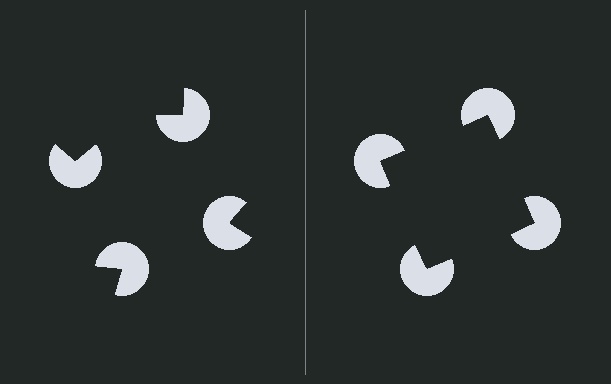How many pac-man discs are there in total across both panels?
8 — 4 on each side.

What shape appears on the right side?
An illusory square.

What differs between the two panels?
The pac-man discs are positioned identically on both sides; only the wedge orientations differ. On the right they align to a square; on the left they are misaligned.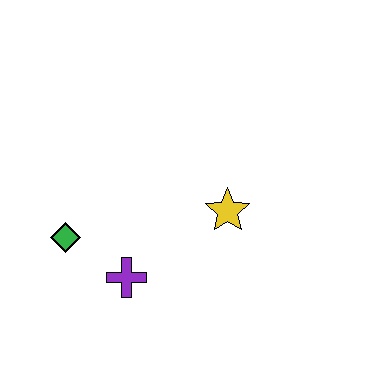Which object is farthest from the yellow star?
The green diamond is farthest from the yellow star.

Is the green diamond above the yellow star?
No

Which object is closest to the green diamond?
The purple cross is closest to the green diamond.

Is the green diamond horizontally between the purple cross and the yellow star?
No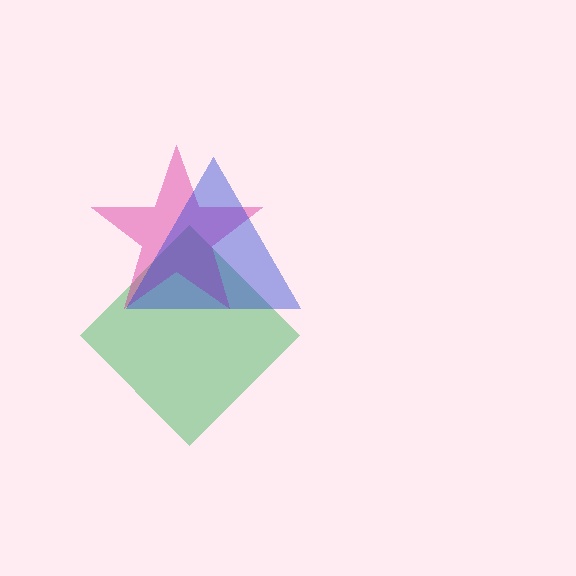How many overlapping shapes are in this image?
There are 3 overlapping shapes in the image.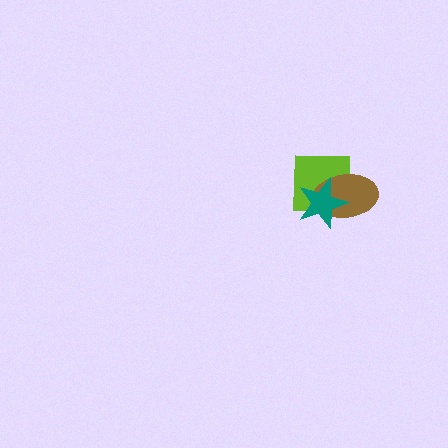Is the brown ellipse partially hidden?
Yes, it is partially covered by another shape.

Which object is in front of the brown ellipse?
The teal star is in front of the brown ellipse.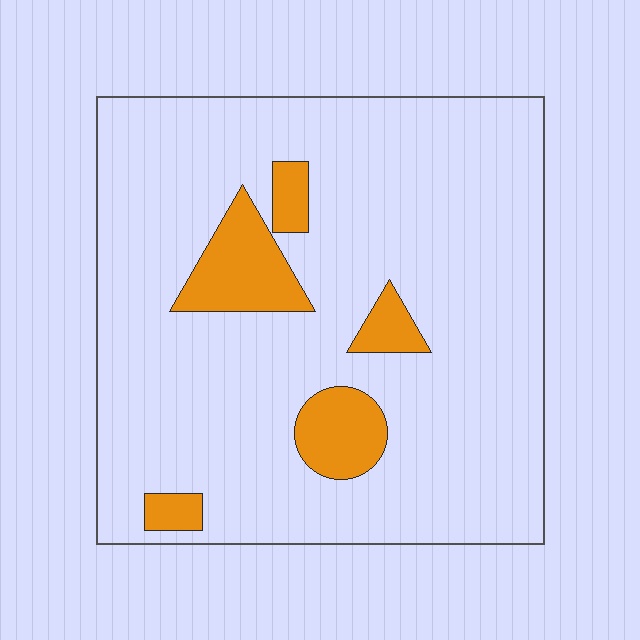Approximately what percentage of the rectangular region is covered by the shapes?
Approximately 10%.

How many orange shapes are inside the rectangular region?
5.